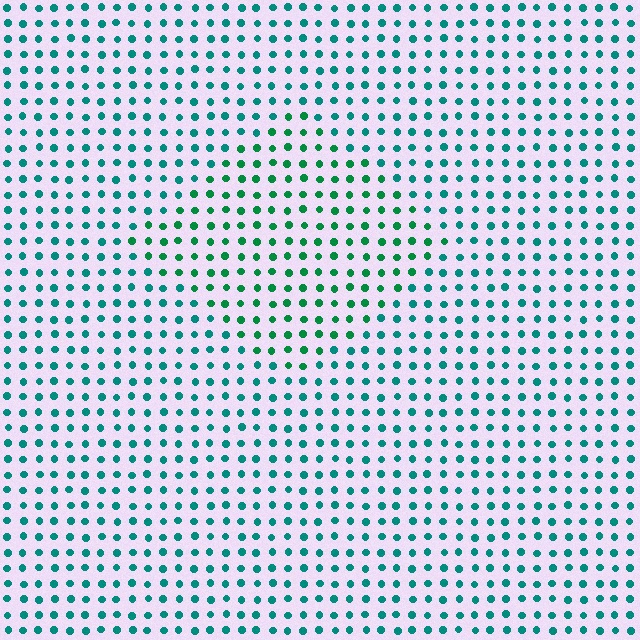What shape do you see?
I see a diamond.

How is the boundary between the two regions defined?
The boundary is defined purely by a slight shift in hue (about 28 degrees). Spacing, size, and orientation are identical on both sides.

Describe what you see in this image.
The image is filled with small teal elements in a uniform arrangement. A diamond-shaped region is visible where the elements are tinted to a slightly different hue, forming a subtle color boundary.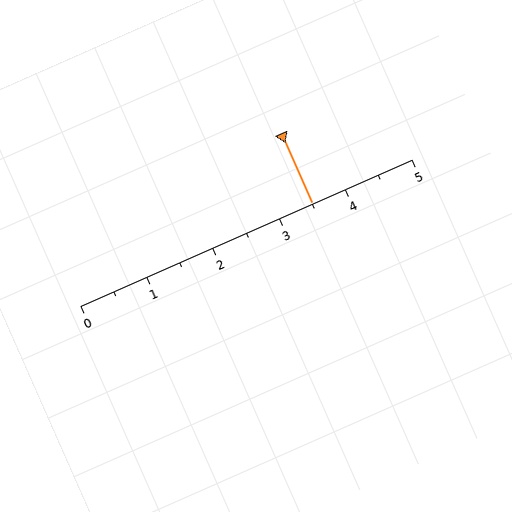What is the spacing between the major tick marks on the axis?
The major ticks are spaced 1 apart.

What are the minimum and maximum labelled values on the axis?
The axis runs from 0 to 5.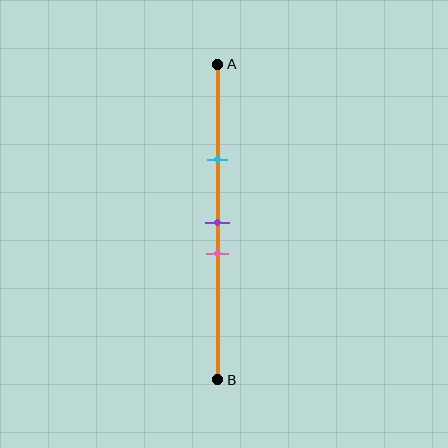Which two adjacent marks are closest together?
The purple and pink marks are the closest adjacent pair.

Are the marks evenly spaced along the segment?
No, the marks are not evenly spaced.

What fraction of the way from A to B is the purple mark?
The purple mark is approximately 50% (0.5) of the way from A to B.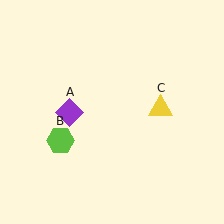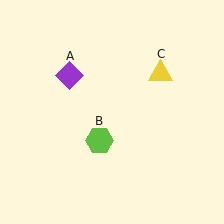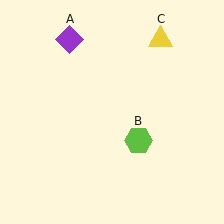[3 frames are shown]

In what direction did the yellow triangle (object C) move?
The yellow triangle (object C) moved up.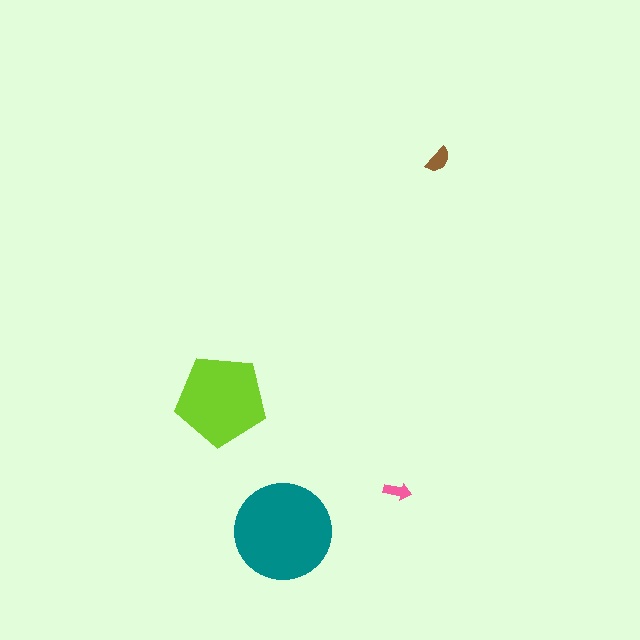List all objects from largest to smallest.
The teal circle, the lime pentagon, the brown semicircle, the pink arrow.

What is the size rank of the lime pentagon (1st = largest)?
2nd.